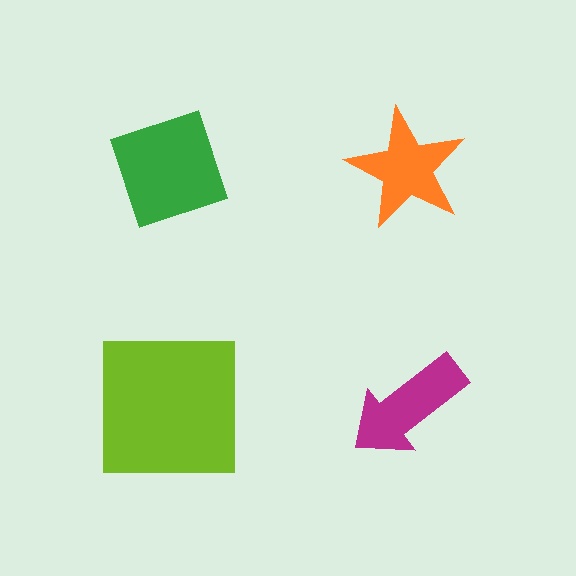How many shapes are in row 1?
2 shapes.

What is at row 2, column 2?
A magenta arrow.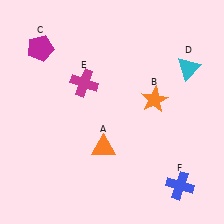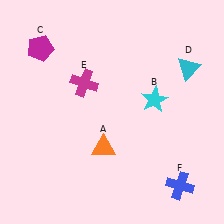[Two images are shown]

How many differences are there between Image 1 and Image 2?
There is 1 difference between the two images.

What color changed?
The star (B) changed from orange in Image 1 to cyan in Image 2.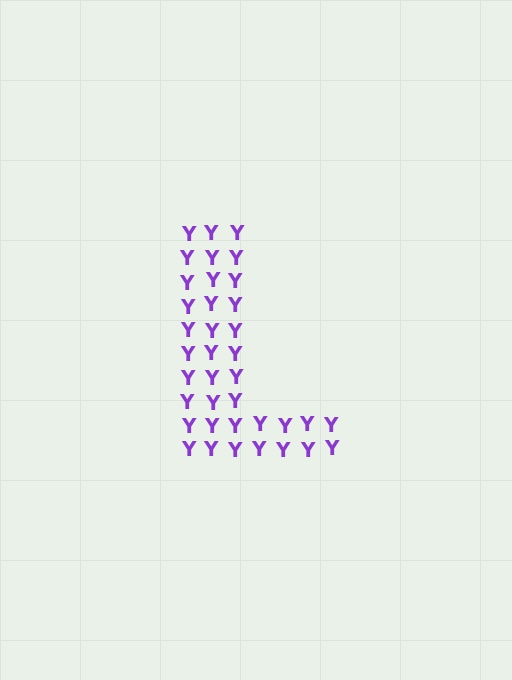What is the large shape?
The large shape is the letter L.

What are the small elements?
The small elements are letter Y's.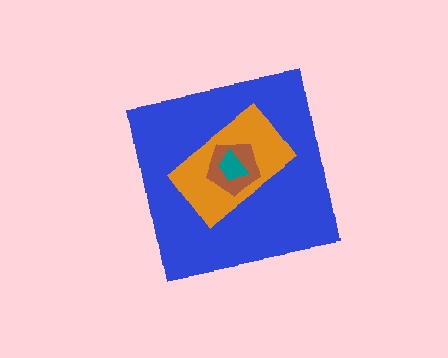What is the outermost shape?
The blue square.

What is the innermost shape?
The teal trapezoid.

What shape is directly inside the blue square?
The orange rectangle.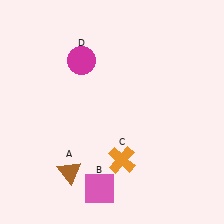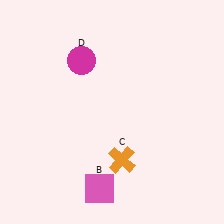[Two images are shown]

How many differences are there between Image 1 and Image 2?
There is 1 difference between the two images.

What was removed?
The brown triangle (A) was removed in Image 2.